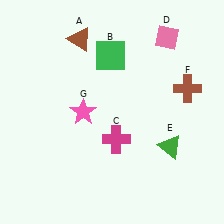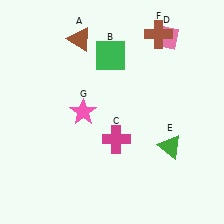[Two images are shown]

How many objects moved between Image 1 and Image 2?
1 object moved between the two images.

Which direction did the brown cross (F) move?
The brown cross (F) moved up.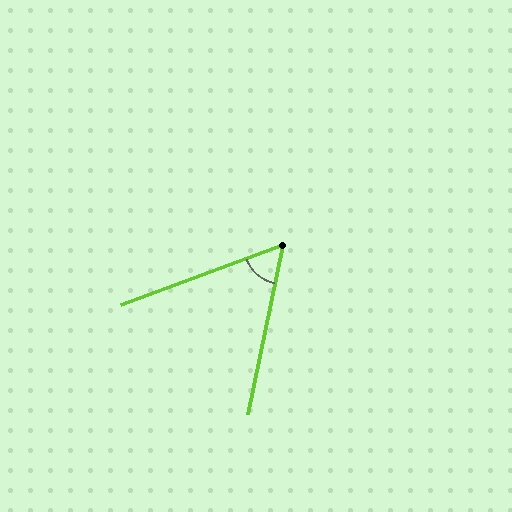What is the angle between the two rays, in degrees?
Approximately 58 degrees.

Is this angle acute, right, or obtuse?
It is acute.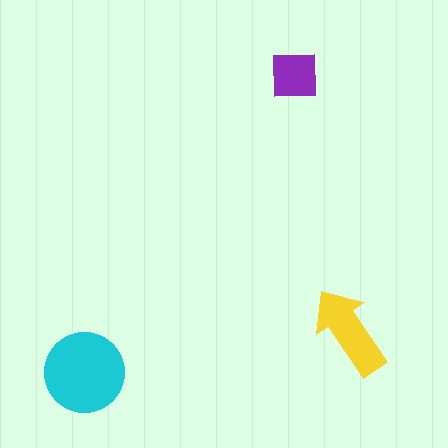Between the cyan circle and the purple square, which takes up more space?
The cyan circle.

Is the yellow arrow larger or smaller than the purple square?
Larger.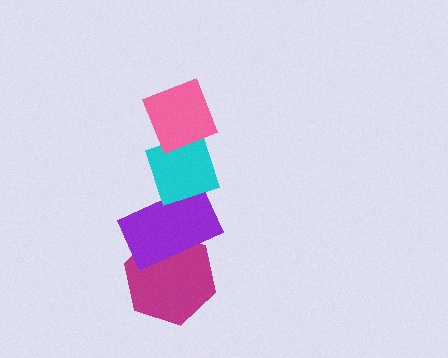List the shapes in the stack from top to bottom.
From top to bottom: the pink diamond, the cyan diamond, the purple rectangle, the magenta hexagon.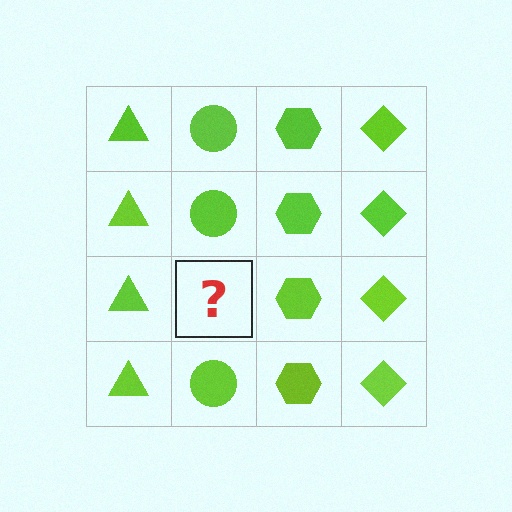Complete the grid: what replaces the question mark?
The question mark should be replaced with a lime circle.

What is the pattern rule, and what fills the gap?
The rule is that each column has a consistent shape. The gap should be filled with a lime circle.